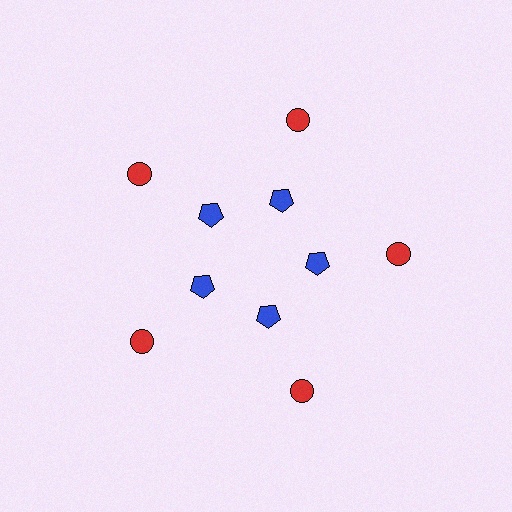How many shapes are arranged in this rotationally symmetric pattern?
There are 10 shapes, arranged in 5 groups of 2.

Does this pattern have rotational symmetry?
Yes, this pattern has 5-fold rotational symmetry. It looks the same after rotating 72 degrees around the center.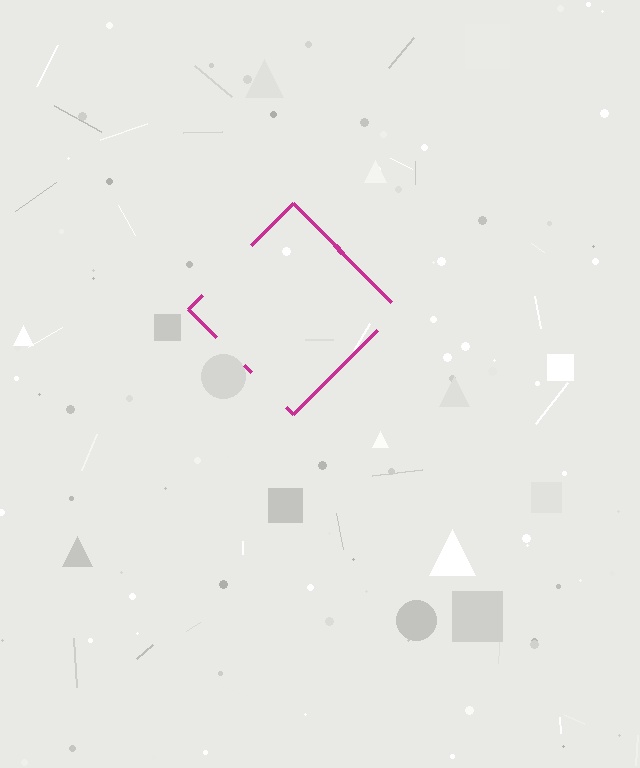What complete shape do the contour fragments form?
The contour fragments form a diamond.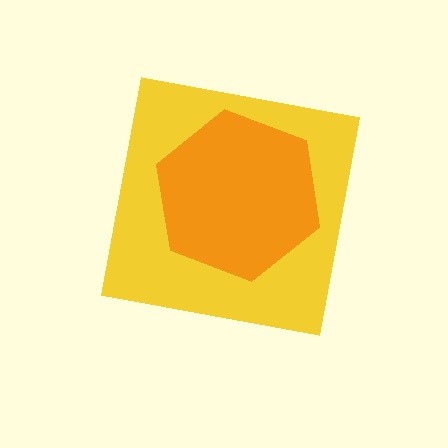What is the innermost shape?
The orange hexagon.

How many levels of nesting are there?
2.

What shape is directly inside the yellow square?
The orange hexagon.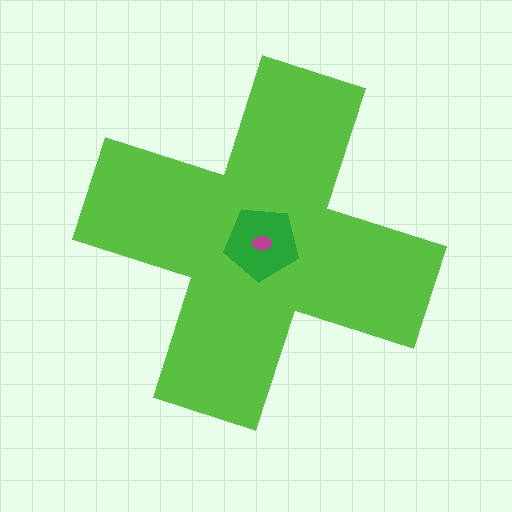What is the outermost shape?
The lime cross.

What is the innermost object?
The magenta ellipse.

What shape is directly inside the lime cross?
The green pentagon.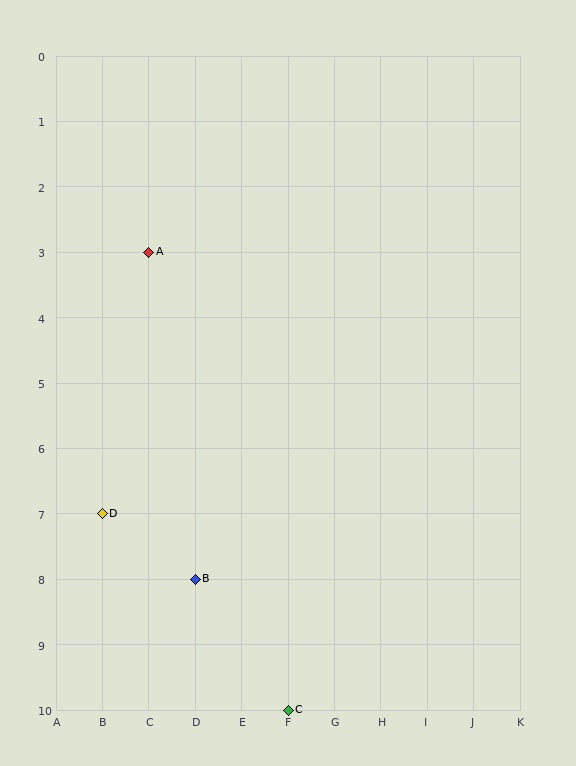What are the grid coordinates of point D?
Point D is at grid coordinates (B, 7).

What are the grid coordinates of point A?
Point A is at grid coordinates (C, 3).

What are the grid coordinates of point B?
Point B is at grid coordinates (D, 8).